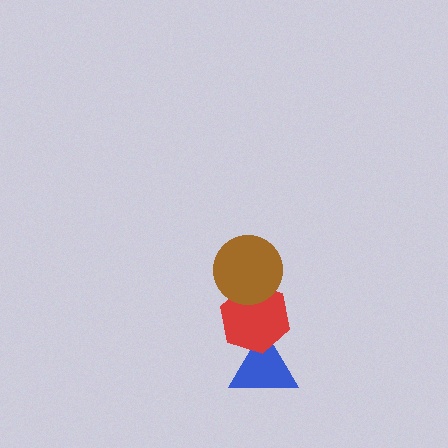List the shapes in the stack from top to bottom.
From top to bottom: the brown circle, the red hexagon, the blue triangle.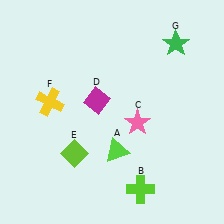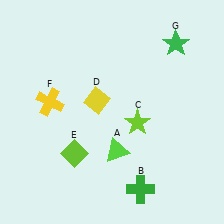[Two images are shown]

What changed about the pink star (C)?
In Image 1, C is pink. In Image 2, it changed to lime.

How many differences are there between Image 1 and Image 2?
There are 3 differences between the two images.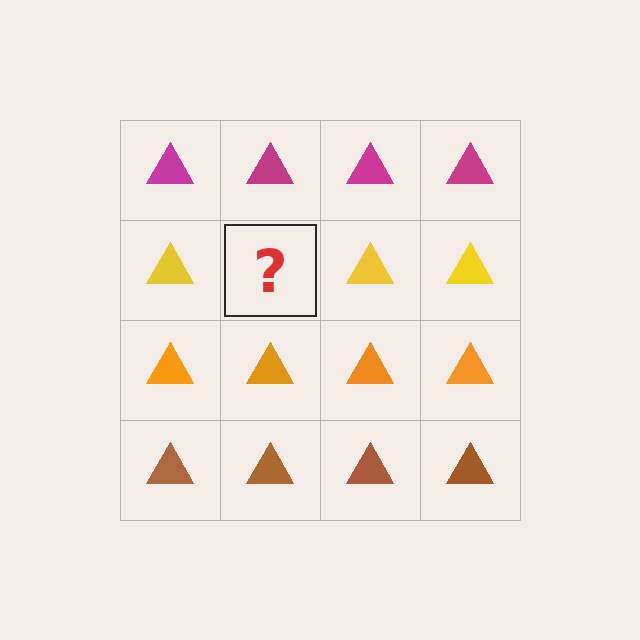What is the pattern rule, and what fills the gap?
The rule is that each row has a consistent color. The gap should be filled with a yellow triangle.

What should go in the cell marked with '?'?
The missing cell should contain a yellow triangle.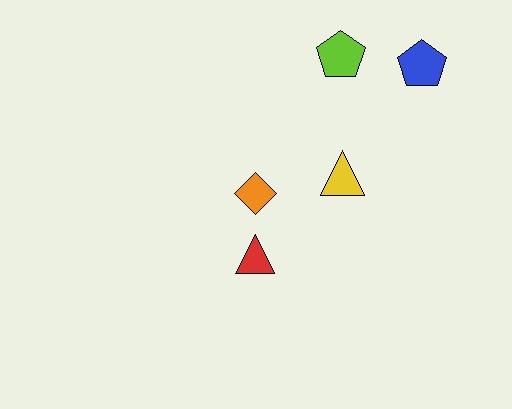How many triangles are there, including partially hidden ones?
There are 2 triangles.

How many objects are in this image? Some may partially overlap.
There are 5 objects.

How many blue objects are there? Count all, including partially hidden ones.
There is 1 blue object.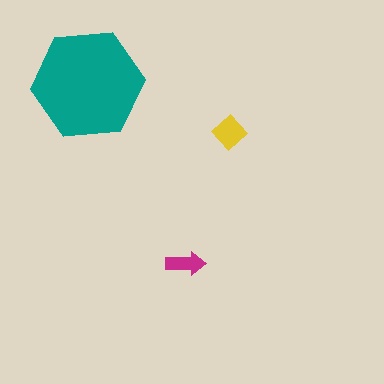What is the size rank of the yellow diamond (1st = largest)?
2nd.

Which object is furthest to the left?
The teal hexagon is leftmost.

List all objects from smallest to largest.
The magenta arrow, the yellow diamond, the teal hexagon.